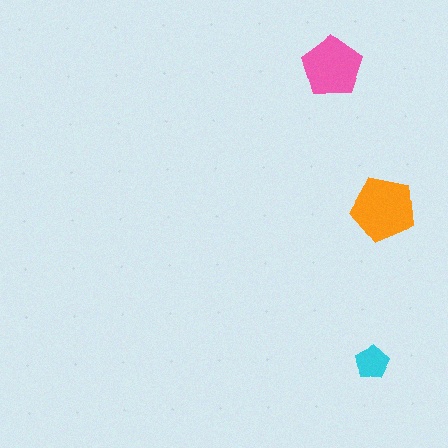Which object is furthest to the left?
The pink pentagon is leftmost.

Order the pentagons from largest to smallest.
the orange one, the pink one, the cyan one.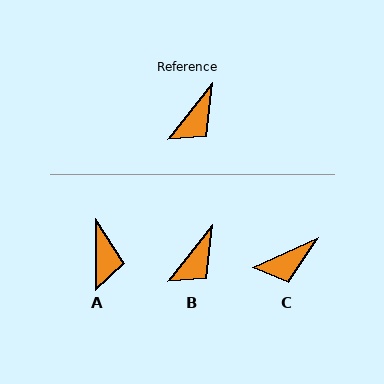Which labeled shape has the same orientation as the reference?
B.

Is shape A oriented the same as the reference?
No, it is off by about 38 degrees.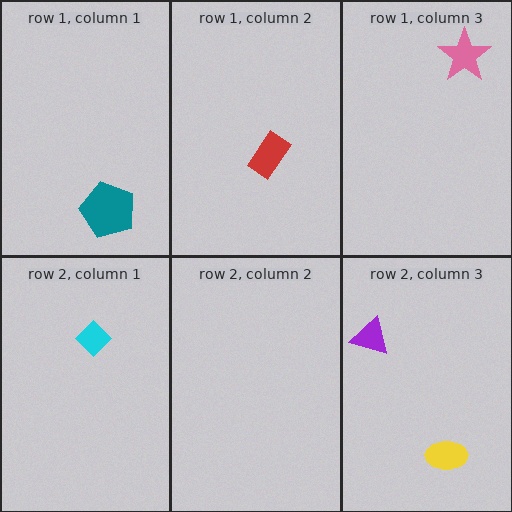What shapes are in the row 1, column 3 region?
The pink star.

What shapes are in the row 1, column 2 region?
The red rectangle.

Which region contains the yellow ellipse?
The row 2, column 3 region.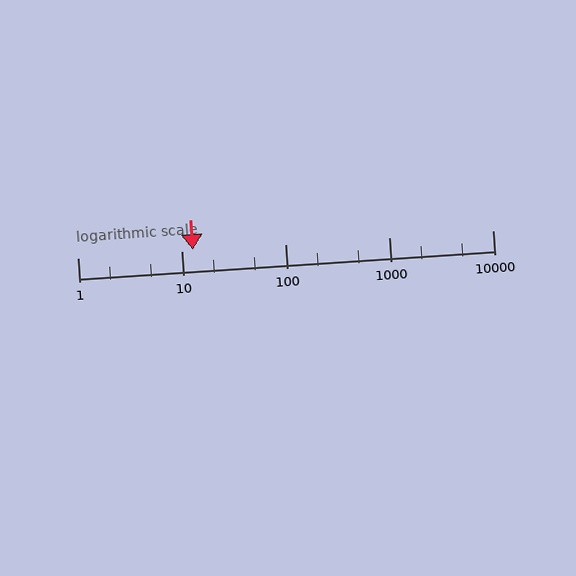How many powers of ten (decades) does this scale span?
The scale spans 4 decades, from 1 to 10000.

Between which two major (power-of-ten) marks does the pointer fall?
The pointer is between 10 and 100.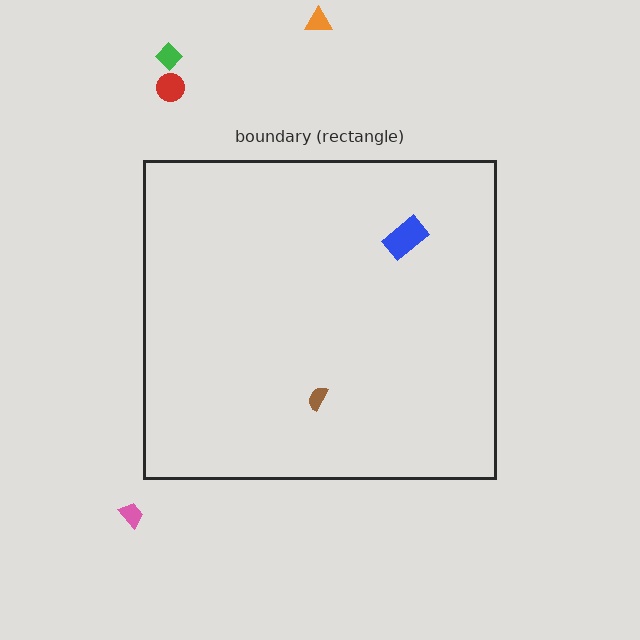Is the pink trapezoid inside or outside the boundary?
Outside.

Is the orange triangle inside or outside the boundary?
Outside.